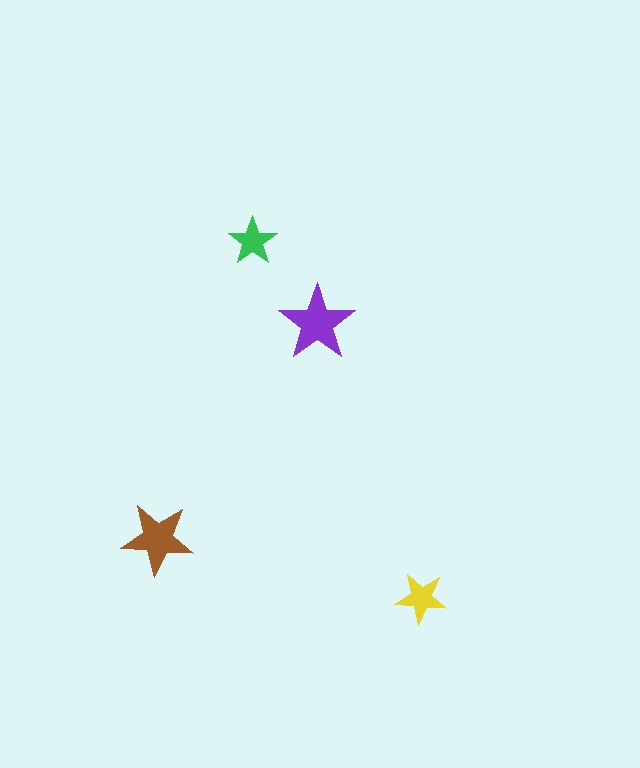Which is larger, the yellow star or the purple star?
The purple one.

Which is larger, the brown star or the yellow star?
The brown one.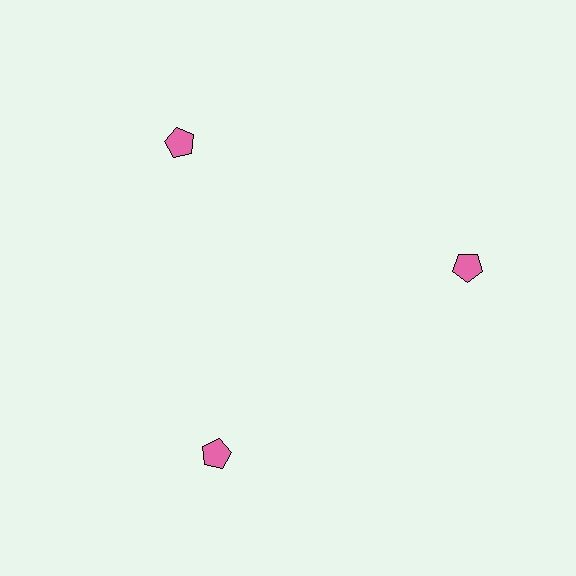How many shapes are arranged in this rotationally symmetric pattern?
There are 3 shapes, arranged in 3 groups of 1.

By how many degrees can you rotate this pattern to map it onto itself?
The pattern maps onto itself every 120 degrees of rotation.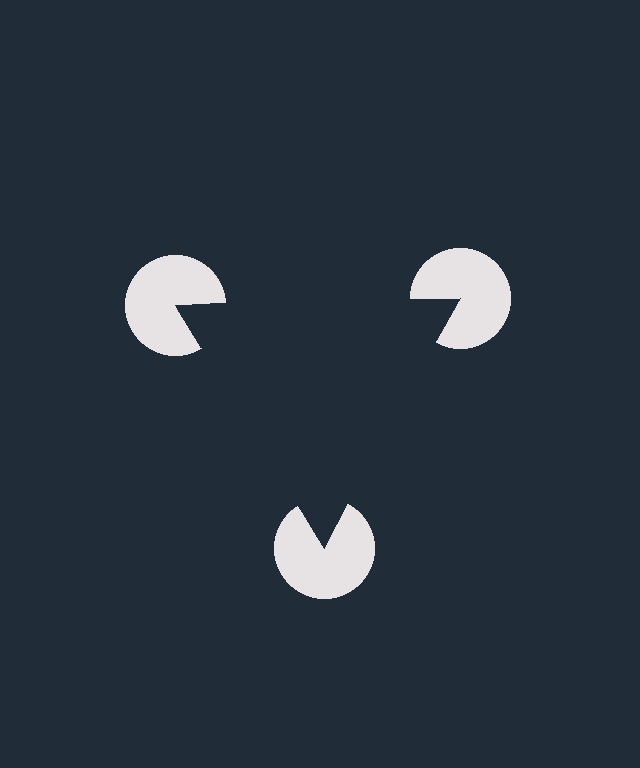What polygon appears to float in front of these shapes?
An illusory triangle — its edges are inferred from the aligned wedge cuts in the pac-man discs, not physically drawn.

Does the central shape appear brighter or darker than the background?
It typically appears slightly darker than the background, even though no actual brightness change is drawn.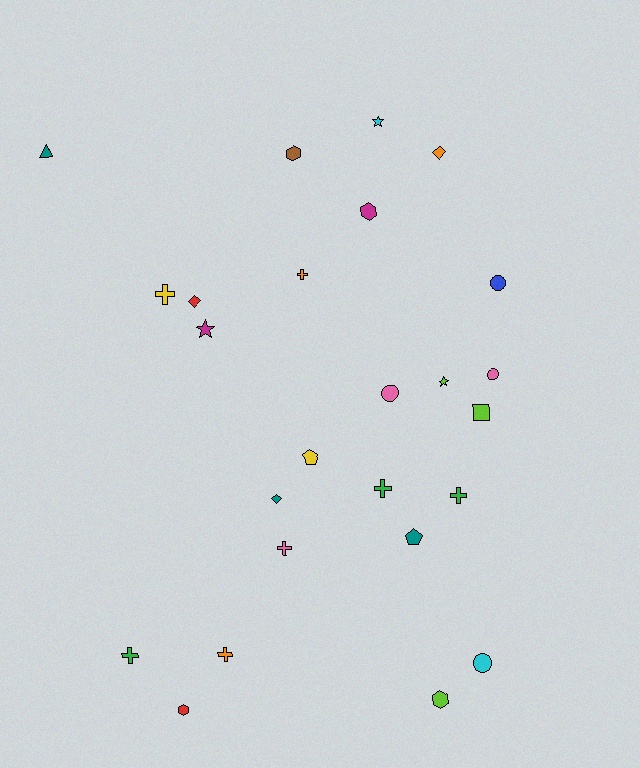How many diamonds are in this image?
There are 3 diamonds.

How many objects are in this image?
There are 25 objects.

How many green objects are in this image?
There are 3 green objects.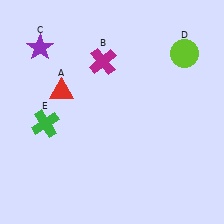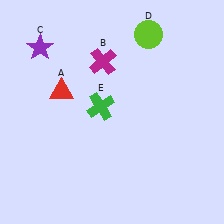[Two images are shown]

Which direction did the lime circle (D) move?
The lime circle (D) moved left.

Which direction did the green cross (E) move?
The green cross (E) moved right.